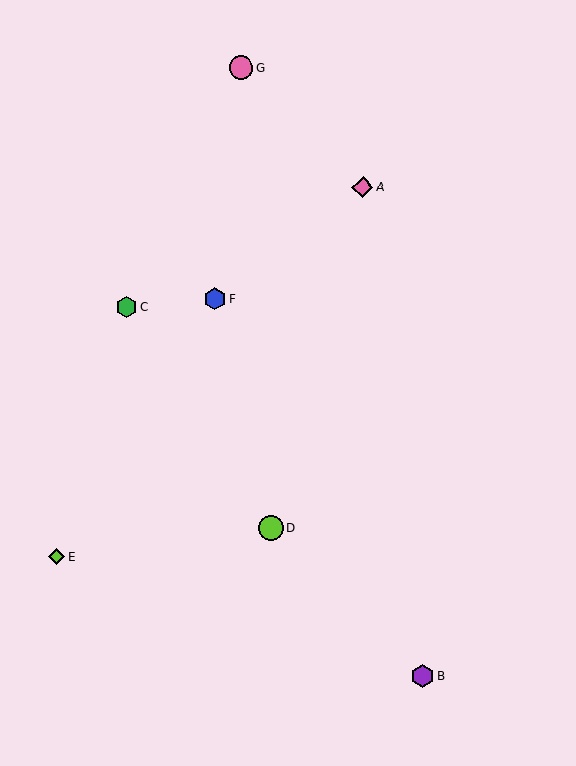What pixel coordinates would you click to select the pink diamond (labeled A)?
Click at (363, 187) to select the pink diamond A.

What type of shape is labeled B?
Shape B is a purple hexagon.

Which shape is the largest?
The lime circle (labeled D) is the largest.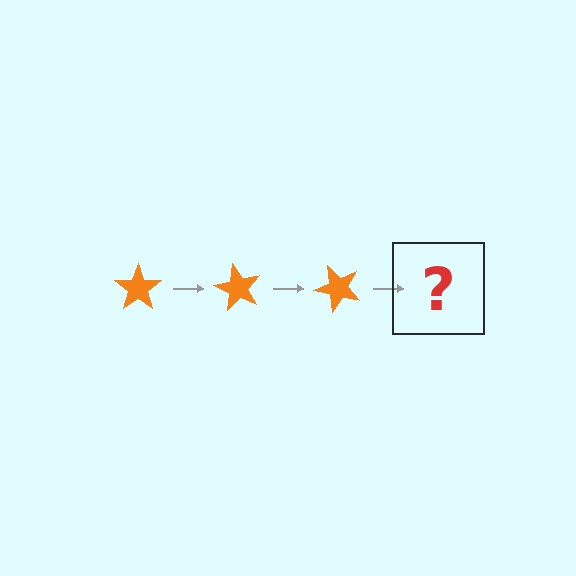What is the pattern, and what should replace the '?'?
The pattern is that the star rotates 60 degrees each step. The '?' should be an orange star rotated 180 degrees.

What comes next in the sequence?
The next element should be an orange star rotated 180 degrees.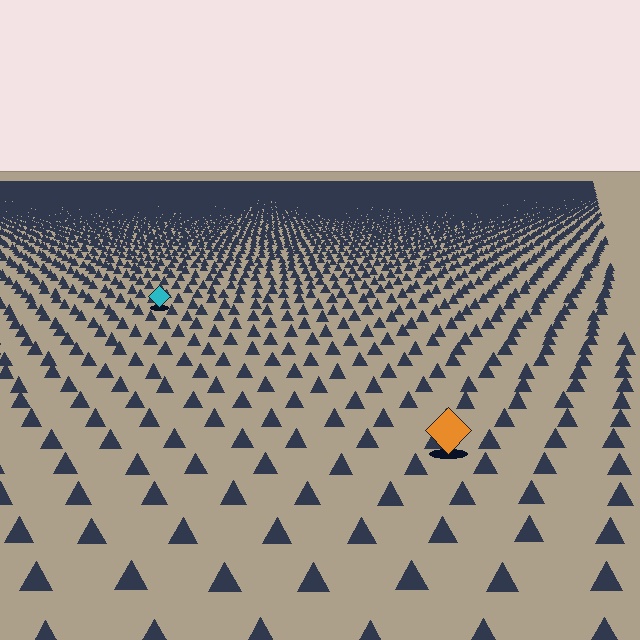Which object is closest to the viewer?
The orange diamond is closest. The texture marks near it are larger and more spread out.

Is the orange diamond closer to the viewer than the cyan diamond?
Yes. The orange diamond is closer — you can tell from the texture gradient: the ground texture is coarser near it.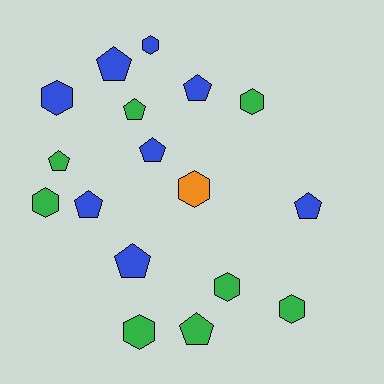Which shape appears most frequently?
Pentagon, with 9 objects.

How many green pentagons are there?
There are 3 green pentagons.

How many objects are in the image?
There are 17 objects.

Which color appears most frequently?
Blue, with 8 objects.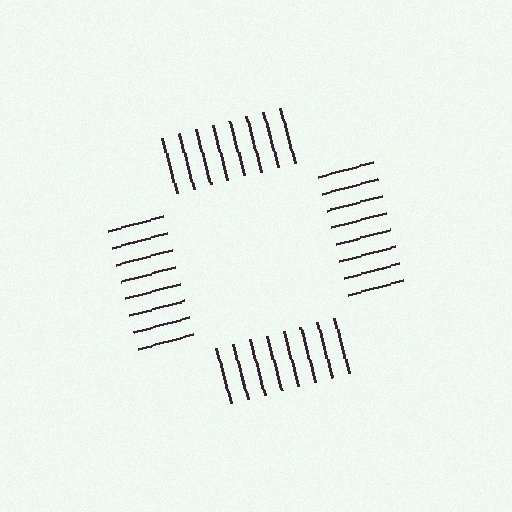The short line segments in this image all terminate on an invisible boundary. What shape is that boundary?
An illusory square — the line segments terminate on its edges but no continuous stroke is drawn.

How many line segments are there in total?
32 — 8 along each of the 4 edges.